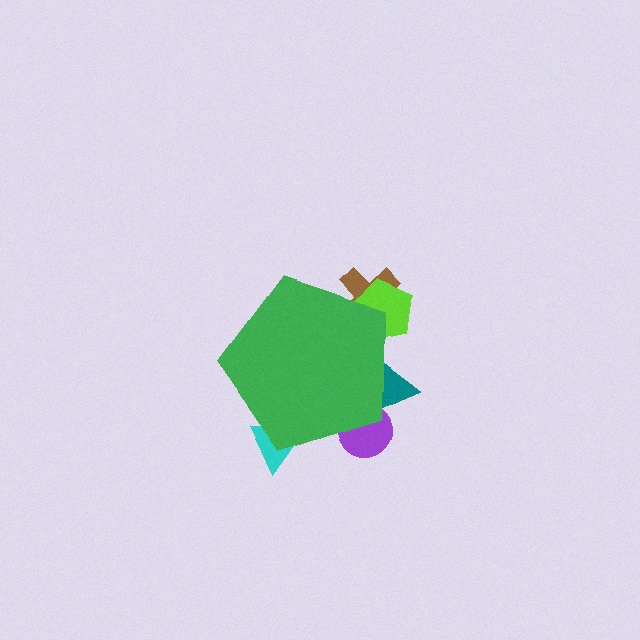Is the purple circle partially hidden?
Yes, the purple circle is partially hidden behind the green pentagon.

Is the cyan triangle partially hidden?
Yes, the cyan triangle is partially hidden behind the green pentagon.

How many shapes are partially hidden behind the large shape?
5 shapes are partially hidden.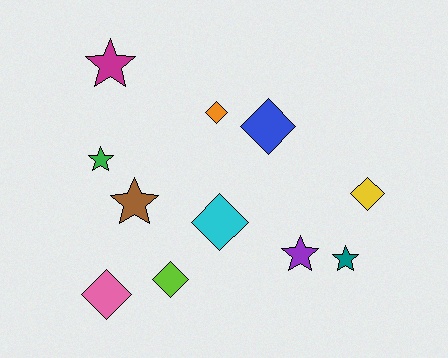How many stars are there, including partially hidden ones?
There are 5 stars.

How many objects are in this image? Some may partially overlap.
There are 11 objects.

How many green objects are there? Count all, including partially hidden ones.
There is 1 green object.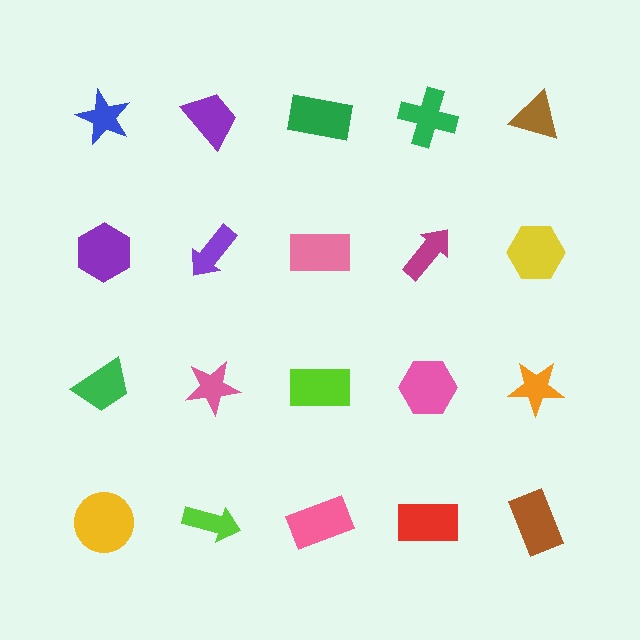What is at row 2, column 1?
A purple hexagon.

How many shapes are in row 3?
5 shapes.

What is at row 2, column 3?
A pink rectangle.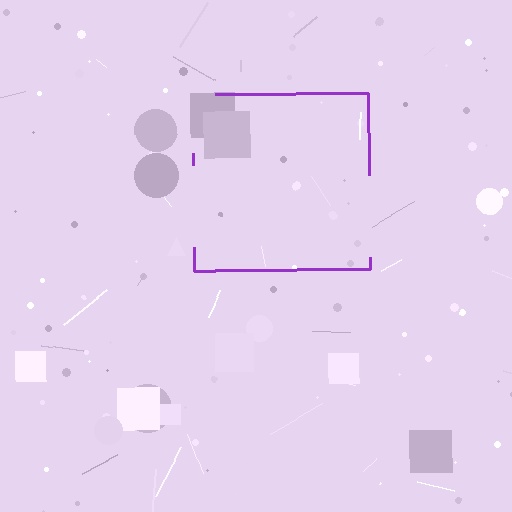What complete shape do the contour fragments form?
The contour fragments form a square.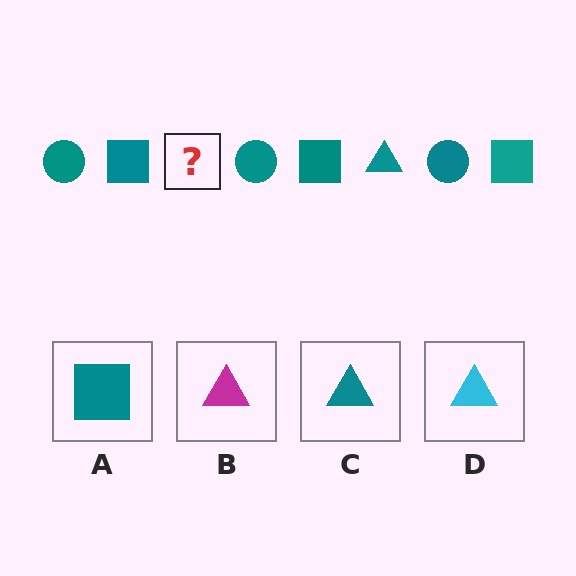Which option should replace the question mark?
Option C.